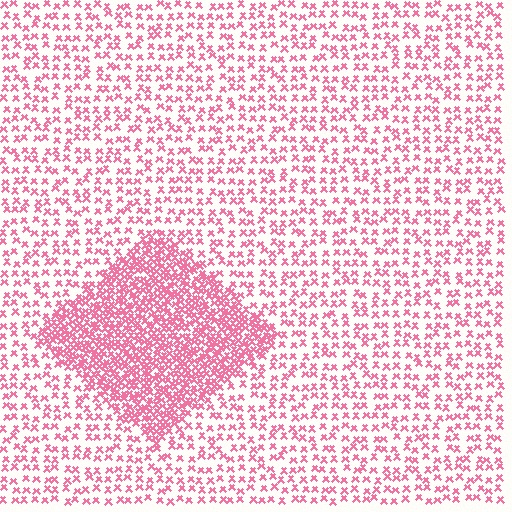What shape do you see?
I see a diamond.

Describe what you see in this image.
The image contains small pink elements arranged at two different densities. A diamond-shaped region is visible where the elements are more densely packed than the surrounding area.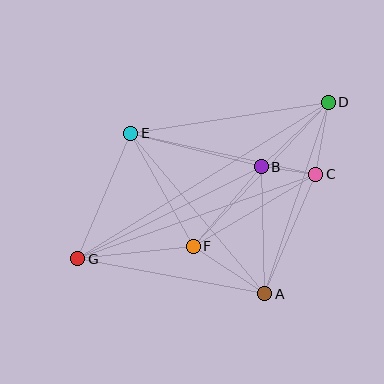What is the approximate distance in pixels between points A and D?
The distance between A and D is approximately 202 pixels.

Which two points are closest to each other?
Points B and C are closest to each other.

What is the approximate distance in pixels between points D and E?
The distance between D and E is approximately 200 pixels.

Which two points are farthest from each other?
Points D and G are farthest from each other.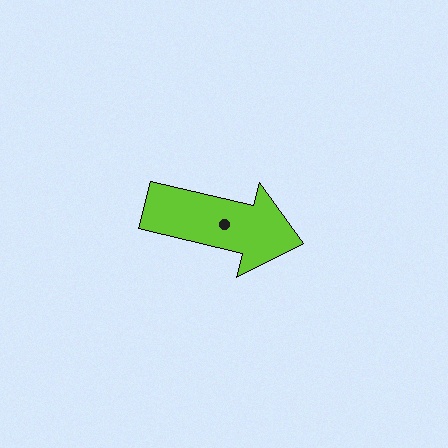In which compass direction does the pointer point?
East.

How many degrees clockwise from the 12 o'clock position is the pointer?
Approximately 103 degrees.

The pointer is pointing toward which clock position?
Roughly 3 o'clock.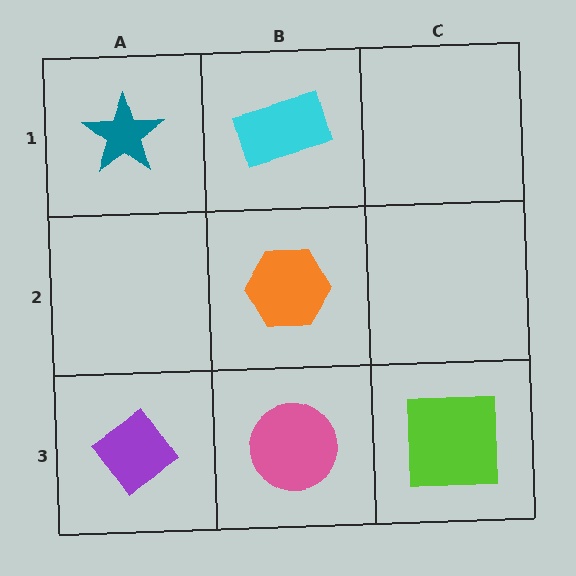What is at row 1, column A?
A teal star.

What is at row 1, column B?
A cyan rectangle.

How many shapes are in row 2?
1 shape.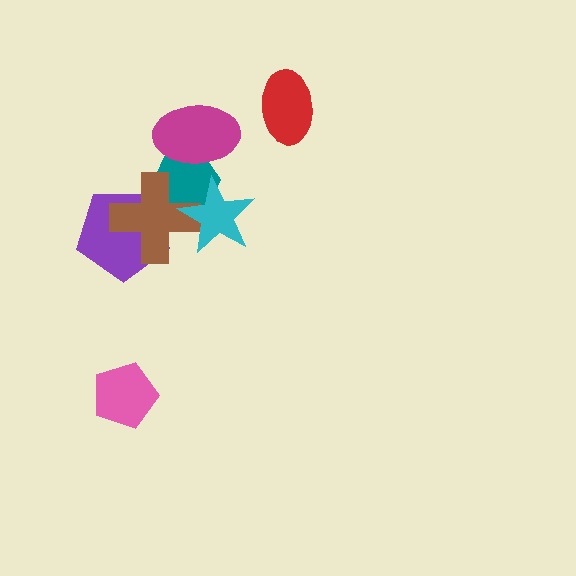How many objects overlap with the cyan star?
2 objects overlap with the cyan star.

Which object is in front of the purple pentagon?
The brown cross is in front of the purple pentagon.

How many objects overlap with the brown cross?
3 objects overlap with the brown cross.